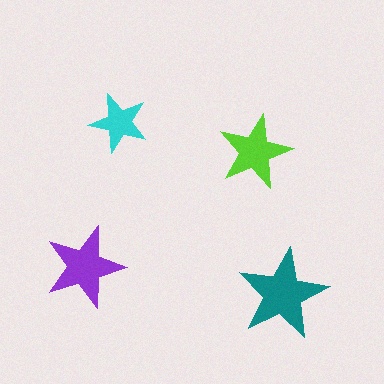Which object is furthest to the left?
The purple star is leftmost.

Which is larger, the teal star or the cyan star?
The teal one.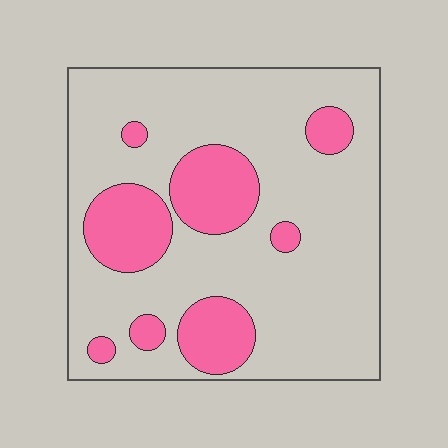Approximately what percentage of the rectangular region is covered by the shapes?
Approximately 25%.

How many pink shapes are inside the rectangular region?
8.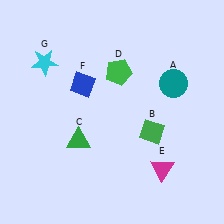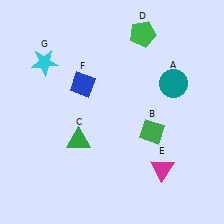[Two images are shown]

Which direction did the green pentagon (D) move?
The green pentagon (D) moved up.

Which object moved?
The green pentagon (D) moved up.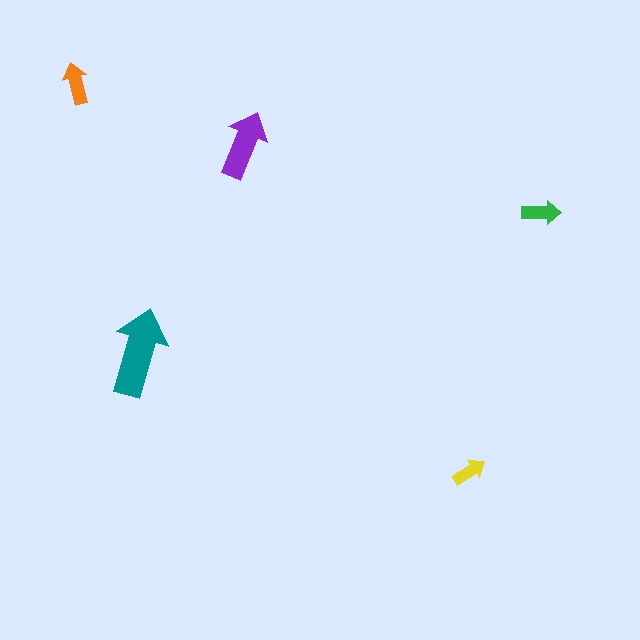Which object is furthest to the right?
The green arrow is rightmost.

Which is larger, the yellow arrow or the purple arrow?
The purple one.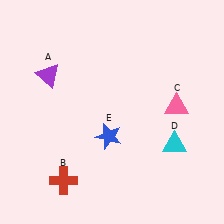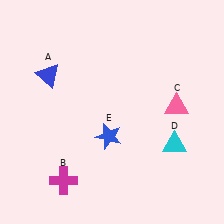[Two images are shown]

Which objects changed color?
A changed from purple to blue. B changed from red to magenta.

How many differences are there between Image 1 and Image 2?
There are 2 differences between the two images.